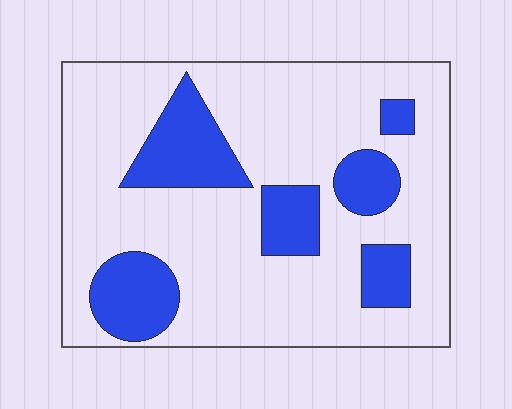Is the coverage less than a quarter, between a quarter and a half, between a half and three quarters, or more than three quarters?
Less than a quarter.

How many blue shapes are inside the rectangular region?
6.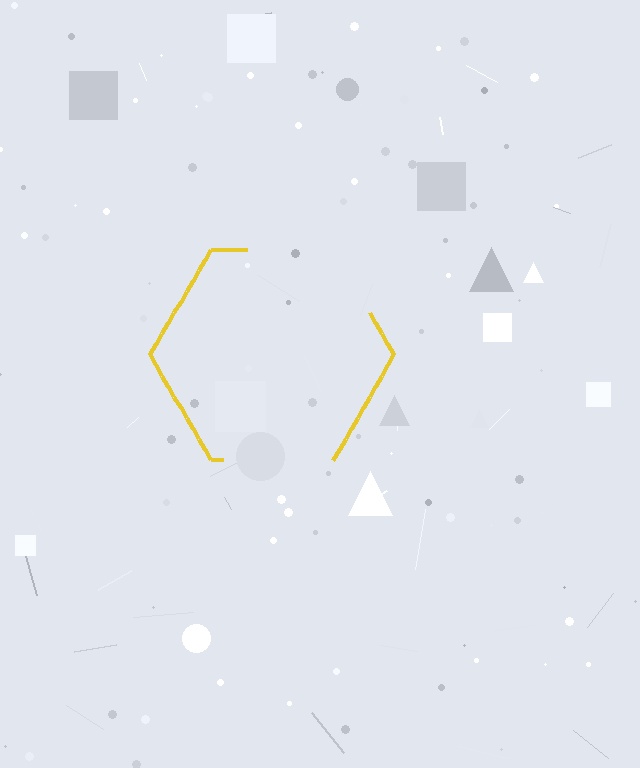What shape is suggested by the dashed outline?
The dashed outline suggests a hexagon.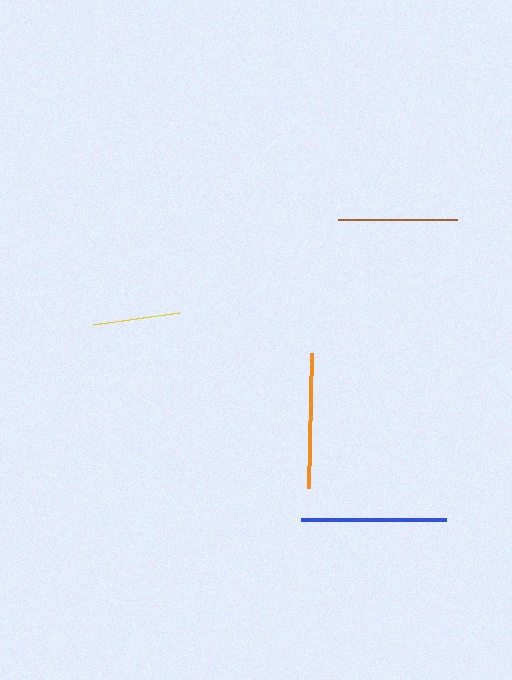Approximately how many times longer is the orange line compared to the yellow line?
The orange line is approximately 1.5 times the length of the yellow line.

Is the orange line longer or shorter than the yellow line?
The orange line is longer than the yellow line.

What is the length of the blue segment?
The blue segment is approximately 145 pixels long.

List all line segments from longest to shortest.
From longest to shortest: blue, orange, brown, yellow.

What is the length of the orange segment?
The orange segment is approximately 135 pixels long.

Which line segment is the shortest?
The yellow line is the shortest at approximately 87 pixels.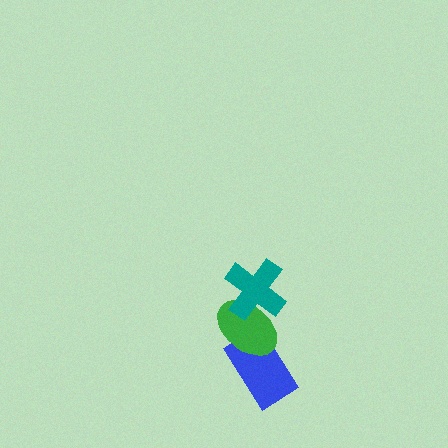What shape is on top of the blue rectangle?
The green ellipse is on top of the blue rectangle.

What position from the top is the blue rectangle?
The blue rectangle is 3rd from the top.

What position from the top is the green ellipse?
The green ellipse is 2nd from the top.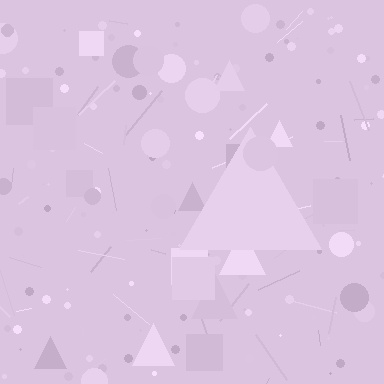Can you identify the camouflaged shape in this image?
The camouflaged shape is a triangle.